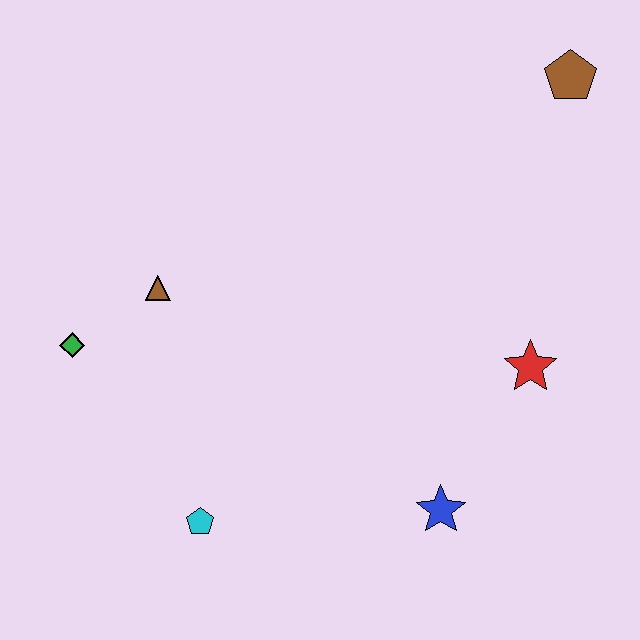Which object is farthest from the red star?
The green diamond is farthest from the red star.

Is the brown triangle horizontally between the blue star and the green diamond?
Yes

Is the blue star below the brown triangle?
Yes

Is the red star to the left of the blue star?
No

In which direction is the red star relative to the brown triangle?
The red star is to the right of the brown triangle.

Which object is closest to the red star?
The blue star is closest to the red star.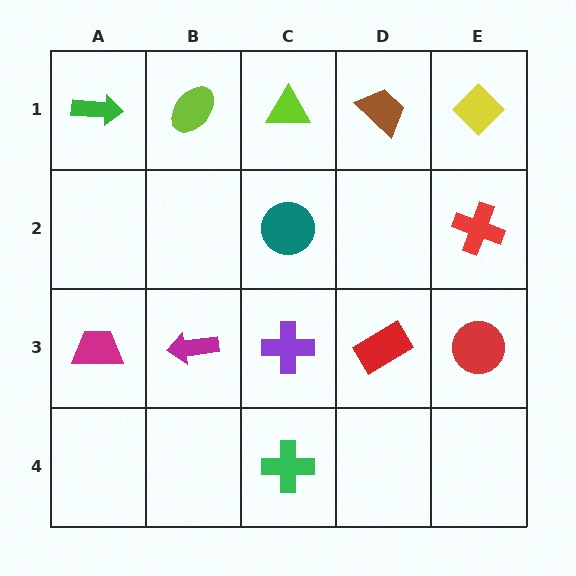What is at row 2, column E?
A red cross.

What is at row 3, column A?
A magenta trapezoid.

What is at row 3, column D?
A red rectangle.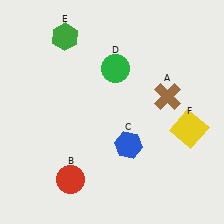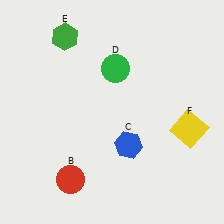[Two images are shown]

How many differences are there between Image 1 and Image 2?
There is 1 difference between the two images.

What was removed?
The brown cross (A) was removed in Image 2.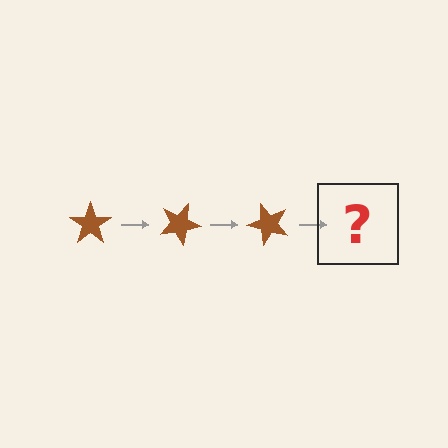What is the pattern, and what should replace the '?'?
The pattern is that the star rotates 25 degrees each step. The '?' should be a brown star rotated 75 degrees.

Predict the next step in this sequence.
The next step is a brown star rotated 75 degrees.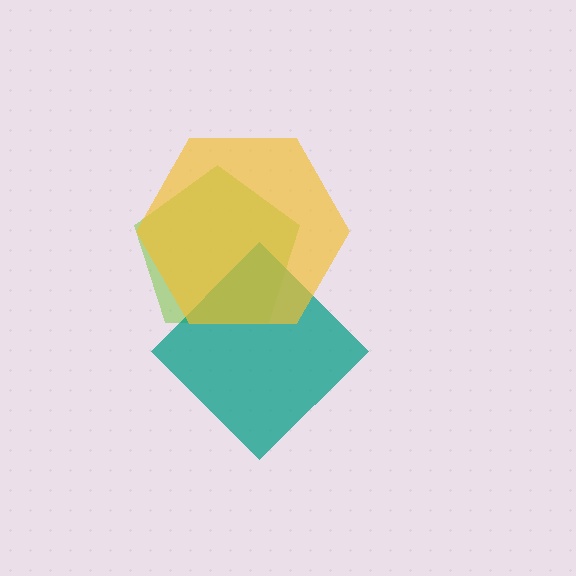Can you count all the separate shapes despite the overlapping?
Yes, there are 3 separate shapes.